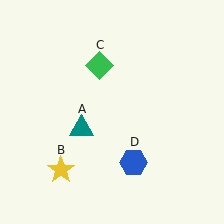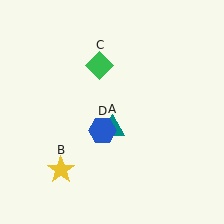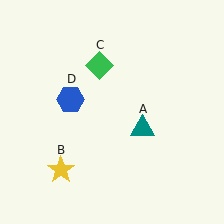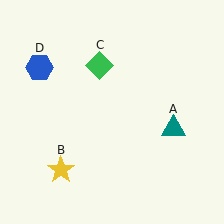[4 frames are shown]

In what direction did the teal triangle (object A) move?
The teal triangle (object A) moved right.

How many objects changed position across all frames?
2 objects changed position: teal triangle (object A), blue hexagon (object D).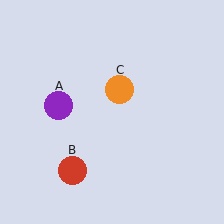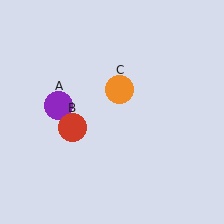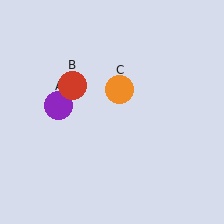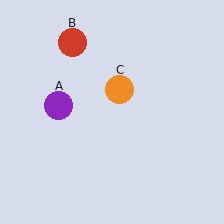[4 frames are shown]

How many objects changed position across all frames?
1 object changed position: red circle (object B).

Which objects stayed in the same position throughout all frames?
Purple circle (object A) and orange circle (object C) remained stationary.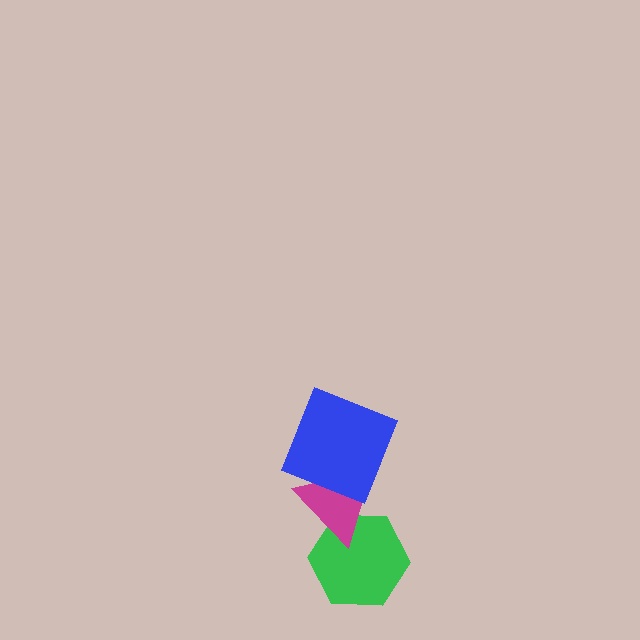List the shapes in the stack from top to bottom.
From top to bottom: the blue square, the magenta triangle, the green hexagon.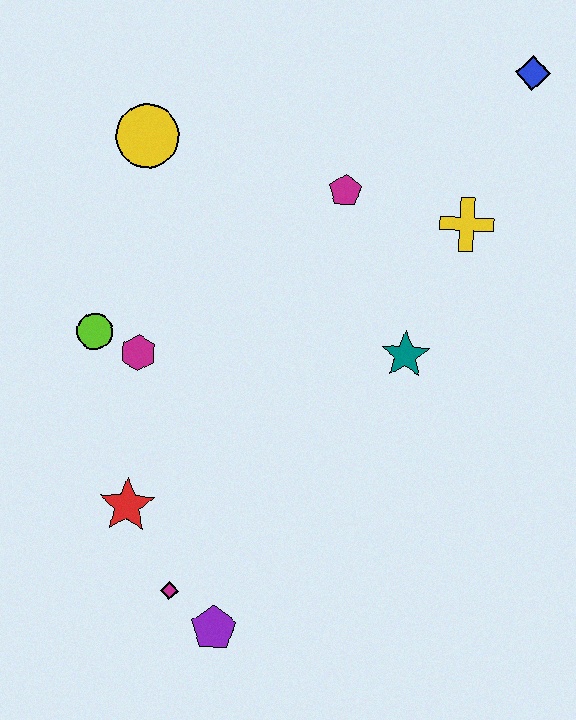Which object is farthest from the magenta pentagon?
The purple pentagon is farthest from the magenta pentagon.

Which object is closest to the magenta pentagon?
The yellow cross is closest to the magenta pentagon.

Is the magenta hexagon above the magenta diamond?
Yes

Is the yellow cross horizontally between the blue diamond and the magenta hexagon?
Yes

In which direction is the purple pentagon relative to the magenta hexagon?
The purple pentagon is below the magenta hexagon.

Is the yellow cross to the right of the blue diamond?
No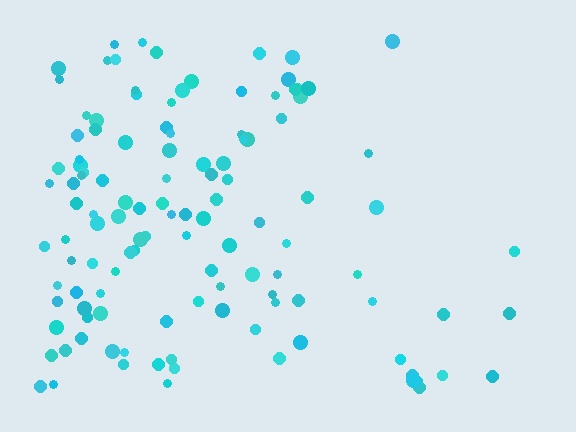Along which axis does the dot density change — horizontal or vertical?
Horizontal.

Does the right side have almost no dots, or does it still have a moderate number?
Still a moderate number, just noticeably fewer than the left.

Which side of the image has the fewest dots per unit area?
The right.